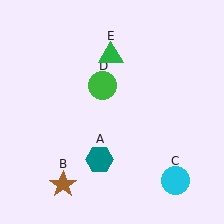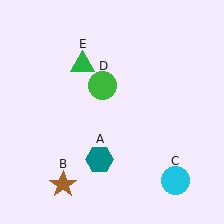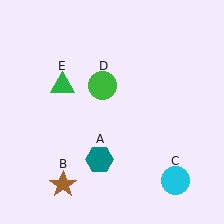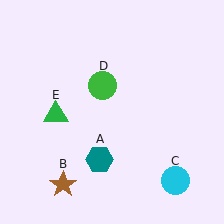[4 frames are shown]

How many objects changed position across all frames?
1 object changed position: green triangle (object E).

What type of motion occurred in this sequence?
The green triangle (object E) rotated counterclockwise around the center of the scene.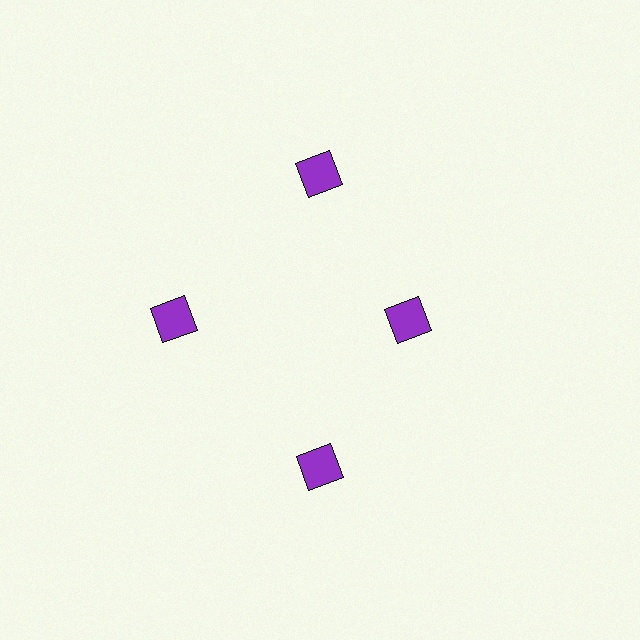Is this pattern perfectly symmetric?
No. The 4 purple squares are arranged in a ring, but one element near the 3 o'clock position is pulled inward toward the center, breaking the 4-fold rotational symmetry.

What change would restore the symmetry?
The symmetry would be restored by moving it outward, back onto the ring so that all 4 squares sit at equal angles and equal distance from the center.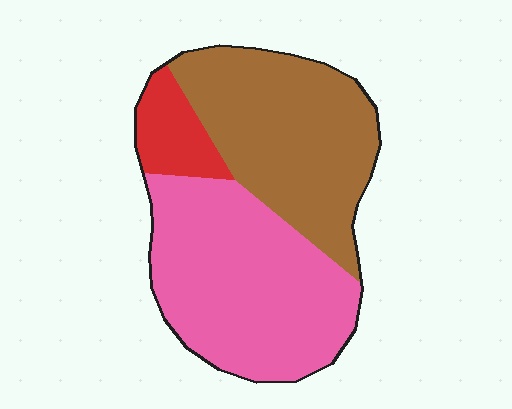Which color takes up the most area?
Pink, at roughly 50%.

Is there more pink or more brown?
Pink.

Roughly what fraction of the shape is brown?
Brown takes up about two fifths (2/5) of the shape.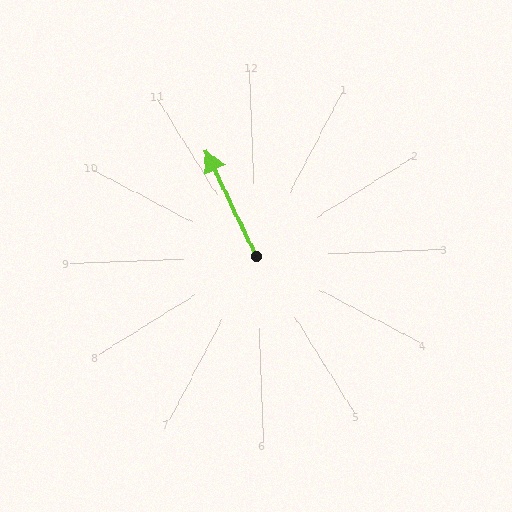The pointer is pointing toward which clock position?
Roughly 11 o'clock.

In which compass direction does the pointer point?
Northwest.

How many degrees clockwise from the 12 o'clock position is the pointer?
Approximately 337 degrees.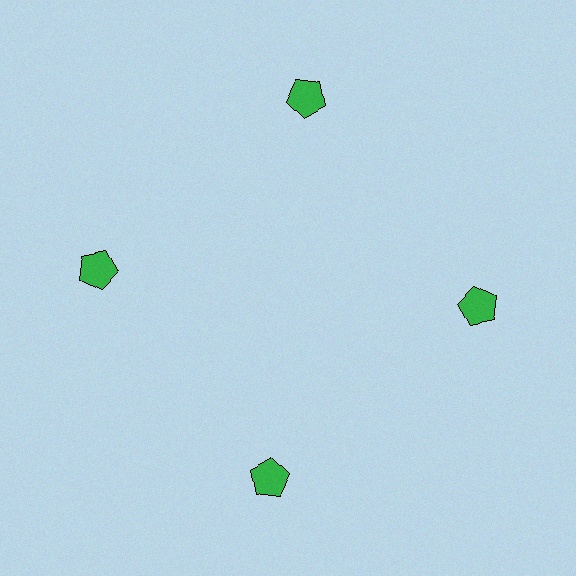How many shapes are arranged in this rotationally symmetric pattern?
There are 4 shapes, arranged in 4 groups of 1.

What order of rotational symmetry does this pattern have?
This pattern has 4-fold rotational symmetry.